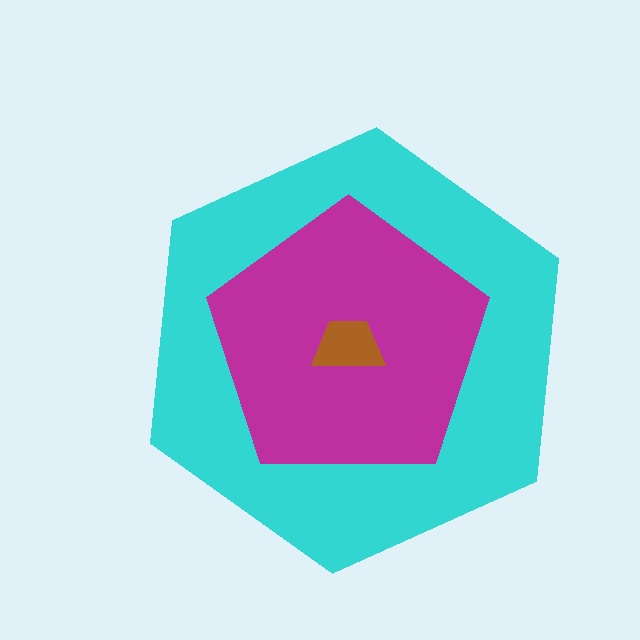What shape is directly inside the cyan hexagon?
The magenta pentagon.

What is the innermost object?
The brown trapezoid.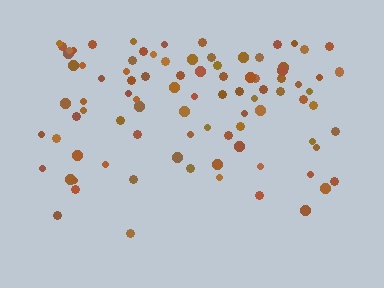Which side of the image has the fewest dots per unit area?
The bottom.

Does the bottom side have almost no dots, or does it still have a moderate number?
Still a moderate number, just noticeably fewer than the top.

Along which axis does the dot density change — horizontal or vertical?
Vertical.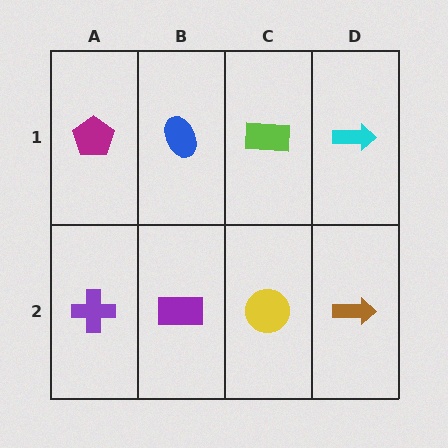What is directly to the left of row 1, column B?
A magenta pentagon.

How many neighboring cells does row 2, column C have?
3.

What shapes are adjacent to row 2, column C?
A lime rectangle (row 1, column C), a purple rectangle (row 2, column B), a brown arrow (row 2, column D).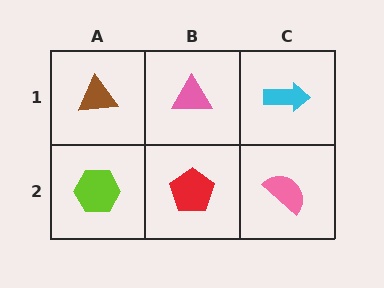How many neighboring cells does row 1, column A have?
2.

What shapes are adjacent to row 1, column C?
A pink semicircle (row 2, column C), a pink triangle (row 1, column B).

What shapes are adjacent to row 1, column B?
A red pentagon (row 2, column B), a brown triangle (row 1, column A), a cyan arrow (row 1, column C).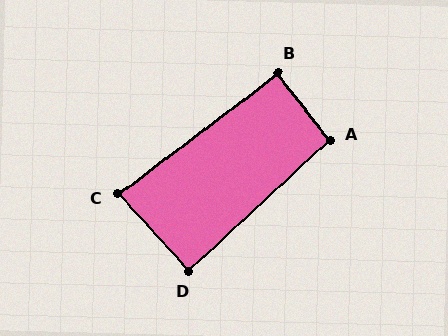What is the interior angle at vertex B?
Approximately 90 degrees (approximately right).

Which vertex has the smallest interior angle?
C, at approximately 84 degrees.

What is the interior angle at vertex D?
Approximately 90 degrees (approximately right).